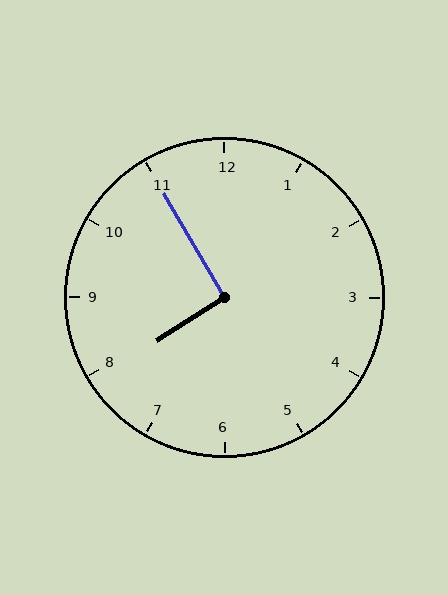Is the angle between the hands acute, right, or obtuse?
It is right.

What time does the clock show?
7:55.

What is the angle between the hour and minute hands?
Approximately 92 degrees.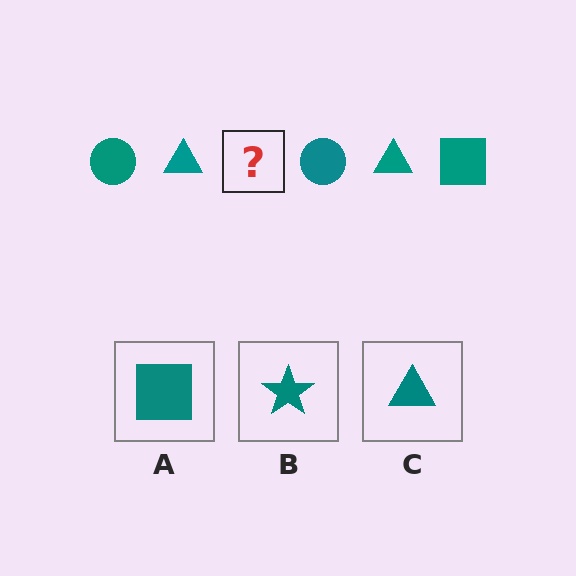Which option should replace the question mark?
Option A.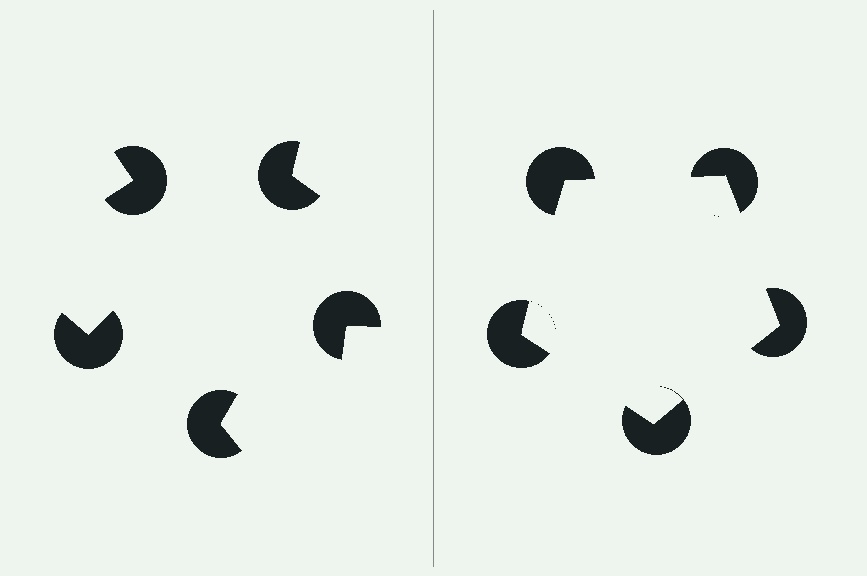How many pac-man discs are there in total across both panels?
10 — 5 on each side.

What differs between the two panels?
The pac-man discs are positioned identically on both sides; only the wedge orientations differ. On the right they align to a pentagon; on the left they are misaligned.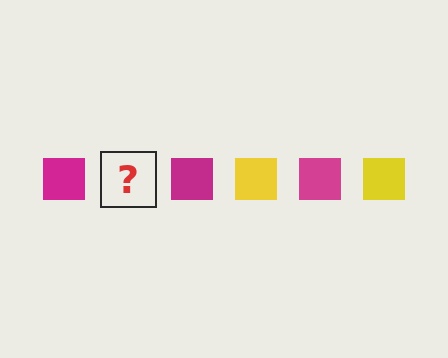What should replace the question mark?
The question mark should be replaced with a yellow square.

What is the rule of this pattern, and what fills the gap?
The rule is that the pattern cycles through magenta, yellow squares. The gap should be filled with a yellow square.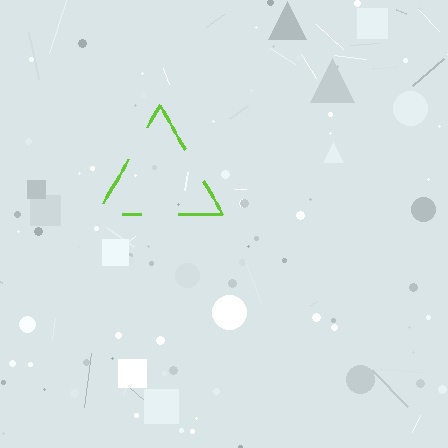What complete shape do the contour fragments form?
The contour fragments form a triangle.